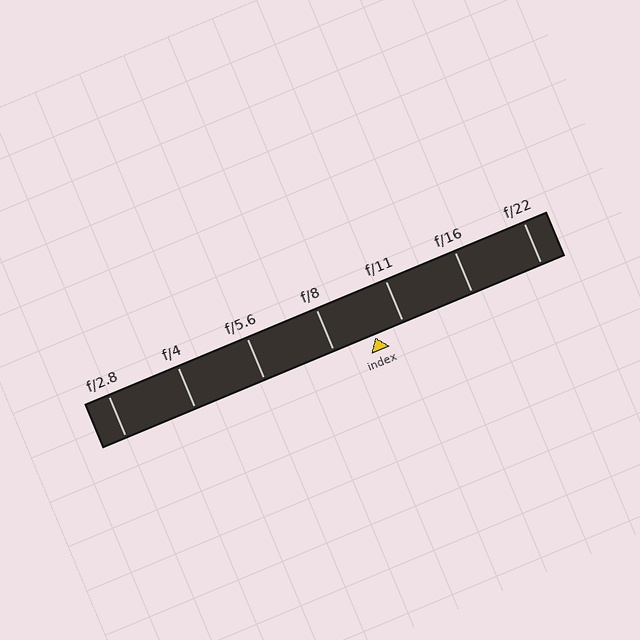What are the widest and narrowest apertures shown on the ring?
The widest aperture shown is f/2.8 and the narrowest is f/22.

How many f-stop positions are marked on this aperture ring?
There are 7 f-stop positions marked.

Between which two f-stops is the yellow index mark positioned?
The index mark is between f/8 and f/11.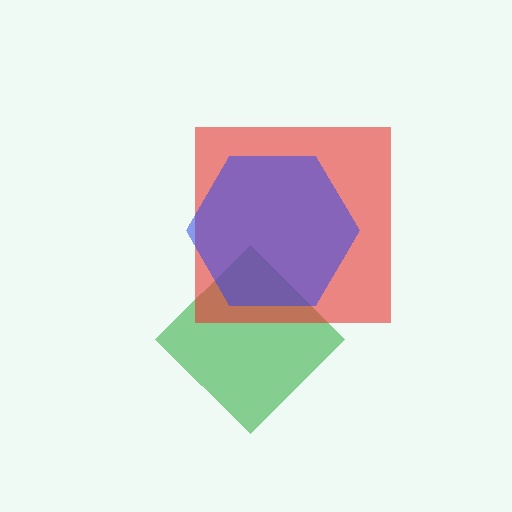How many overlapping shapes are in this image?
There are 3 overlapping shapes in the image.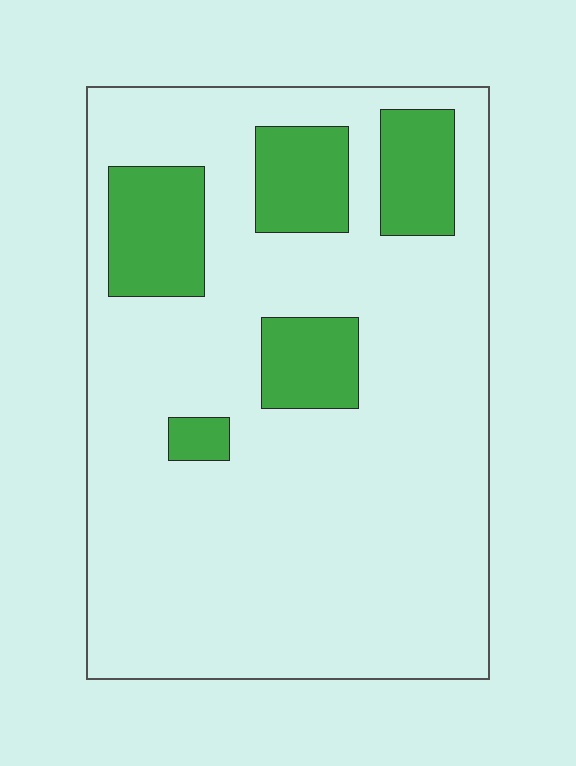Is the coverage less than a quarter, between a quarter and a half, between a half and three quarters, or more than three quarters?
Less than a quarter.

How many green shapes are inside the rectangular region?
5.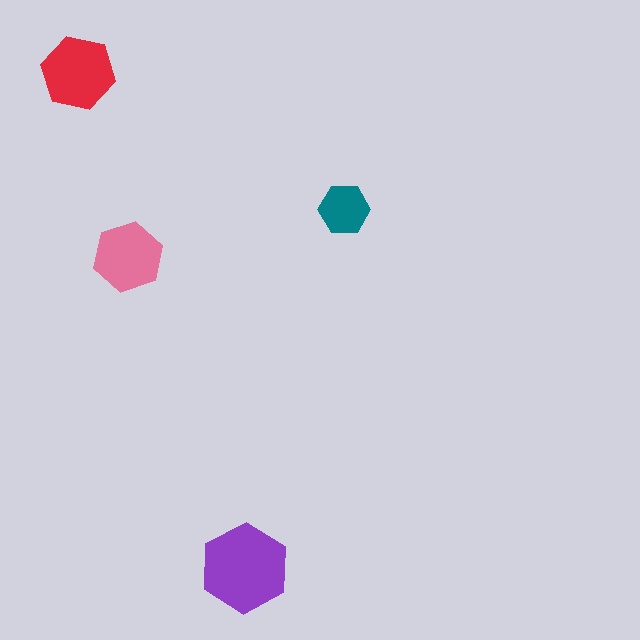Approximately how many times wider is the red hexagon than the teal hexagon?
About 1.5 times wider.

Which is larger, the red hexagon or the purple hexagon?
The purple one.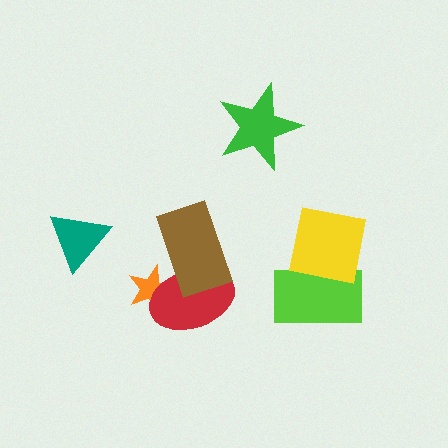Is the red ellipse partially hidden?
Yes, it is partially covered by another shape.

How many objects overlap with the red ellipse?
2 objects overlap with the red ellipse.